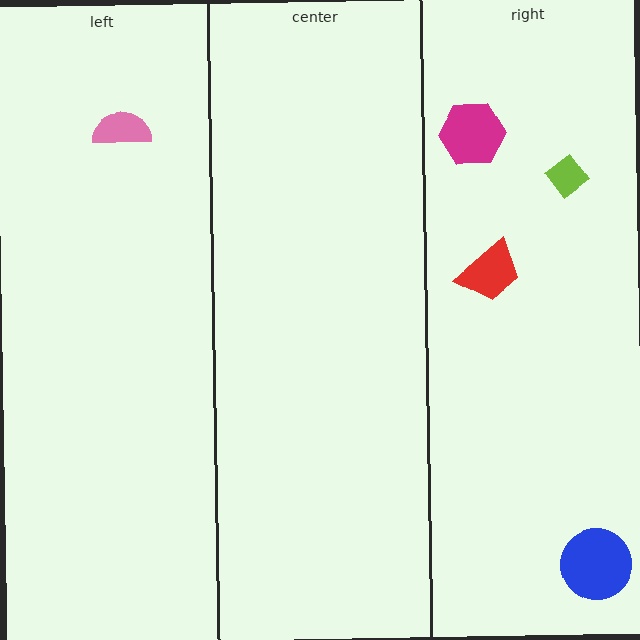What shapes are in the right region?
The red trapezoid, the blue circle, the lime diamond, the magenta hexagon.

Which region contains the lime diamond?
The right region.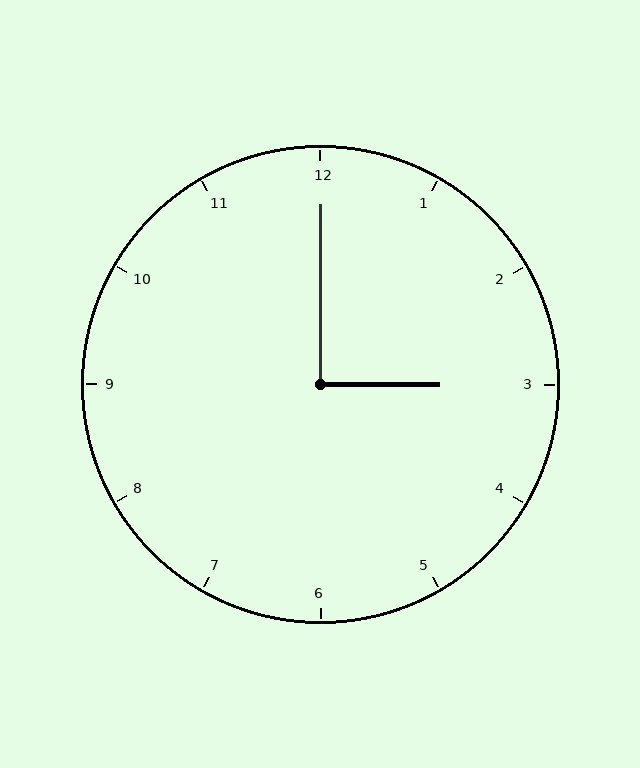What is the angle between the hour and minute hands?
Approximately 90 degrees.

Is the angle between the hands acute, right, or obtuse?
It is right.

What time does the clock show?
3:00.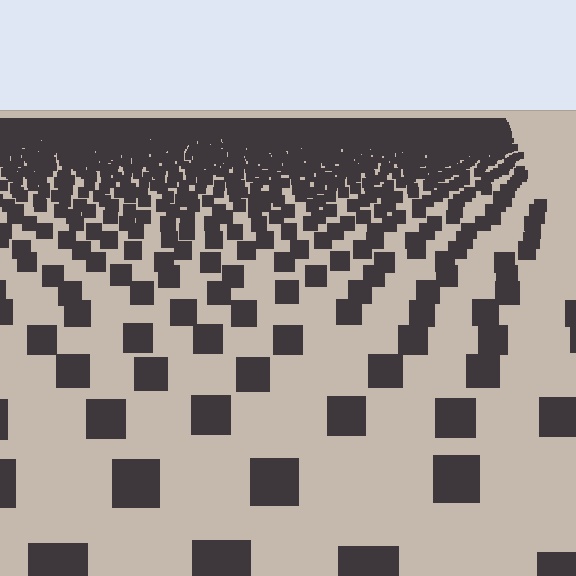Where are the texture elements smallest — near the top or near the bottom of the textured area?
Near the top.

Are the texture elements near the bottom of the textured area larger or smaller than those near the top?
Larger. Near the bottom, elements are closer to the viewer and appear at a bigger on-screen size.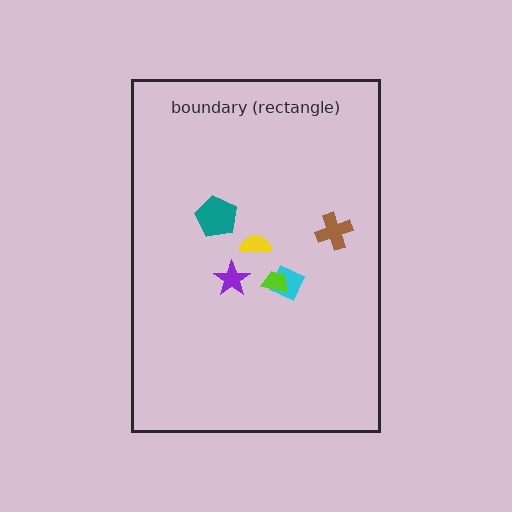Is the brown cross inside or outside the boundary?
Inside.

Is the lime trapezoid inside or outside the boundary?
Inside.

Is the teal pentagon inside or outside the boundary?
Inside.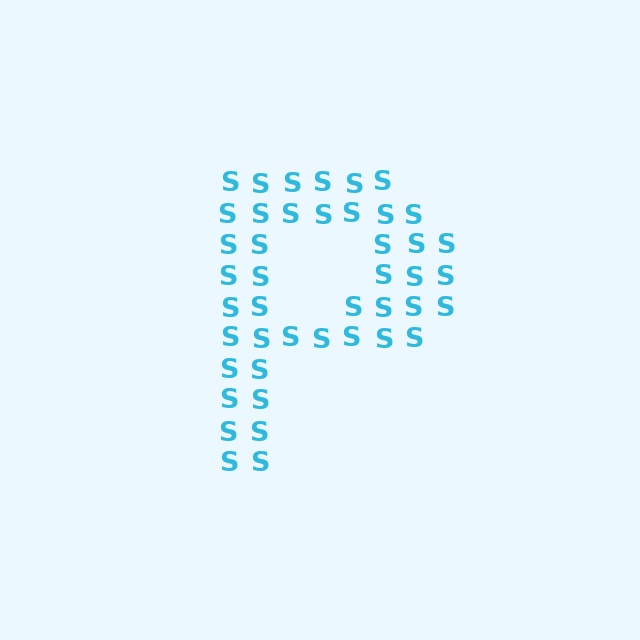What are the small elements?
The small elements are letter S's.